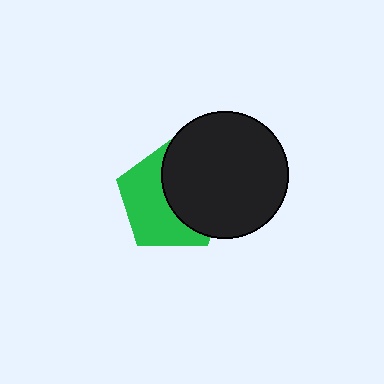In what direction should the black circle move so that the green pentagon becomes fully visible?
The black circle should move right. That is the shortest direction to clear the overlap and leave the green pentagon fully visible.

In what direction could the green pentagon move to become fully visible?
The green pentagon could move left. That would shift it out from behind the black circle entirely.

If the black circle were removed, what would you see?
You would see the complete green pentagon.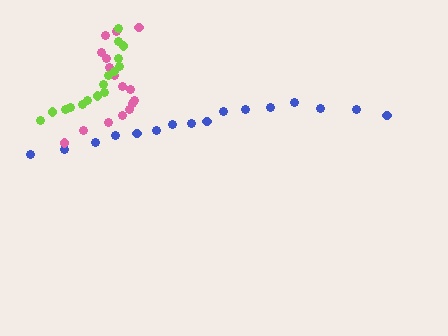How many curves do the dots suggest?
There are 3 distinct paths.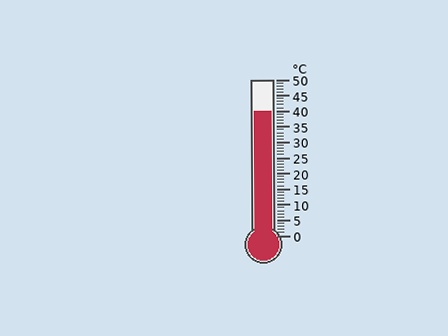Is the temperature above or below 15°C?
The temperature is above 15°C.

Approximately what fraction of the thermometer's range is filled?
The thermometer is filled to approximately 80% of its range.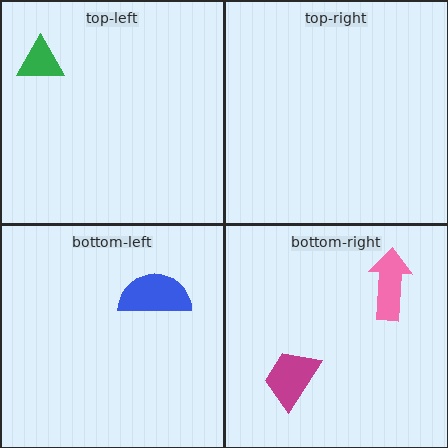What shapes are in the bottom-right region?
The magenta trapezoid, the pink arrow.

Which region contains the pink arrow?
The bottom-right region.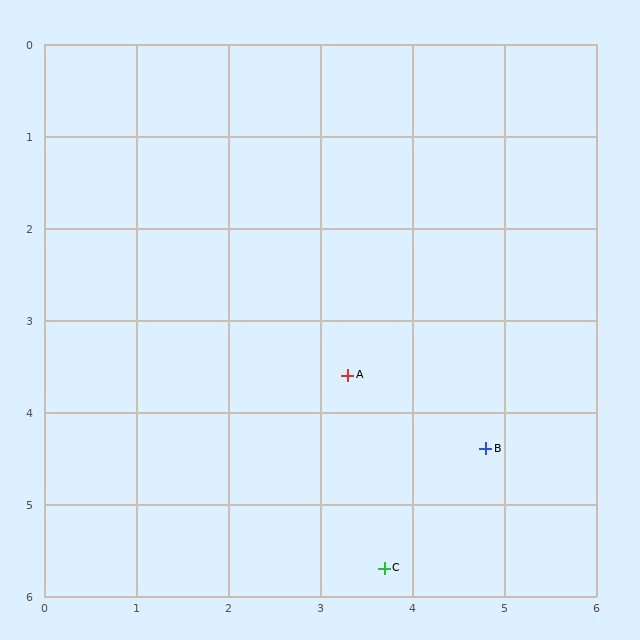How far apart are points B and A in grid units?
Points B and A are about 1.7 grid units apart.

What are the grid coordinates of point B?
Point B is at approximately (4.8, 4.4).